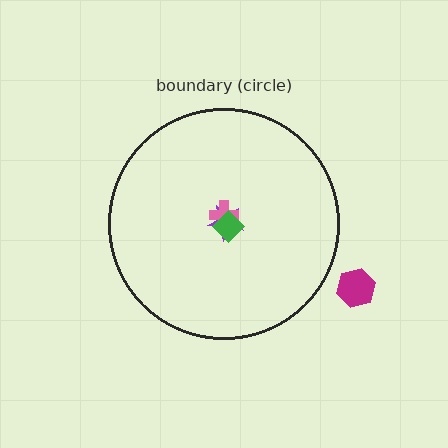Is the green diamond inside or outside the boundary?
Inside.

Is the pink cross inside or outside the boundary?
Inside.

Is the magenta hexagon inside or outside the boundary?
Outside.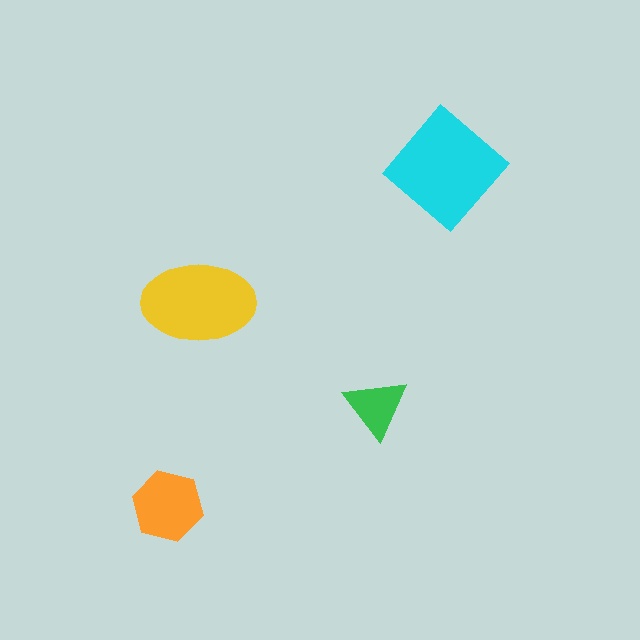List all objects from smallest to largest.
The green triangle, the orange hexagon, the yellow ellipse, the cyan diamond.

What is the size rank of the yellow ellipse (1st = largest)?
2nd.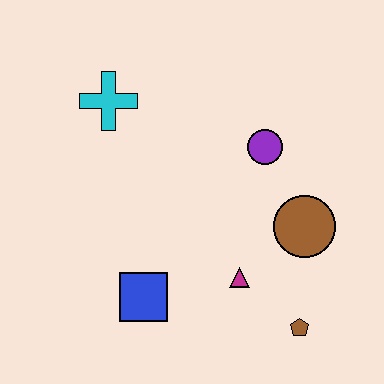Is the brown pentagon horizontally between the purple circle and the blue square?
No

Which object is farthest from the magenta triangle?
The cyan cross is farthest from the magenta triangle.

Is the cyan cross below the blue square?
No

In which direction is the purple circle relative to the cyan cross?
The purple circle is to the right of the cyan cross.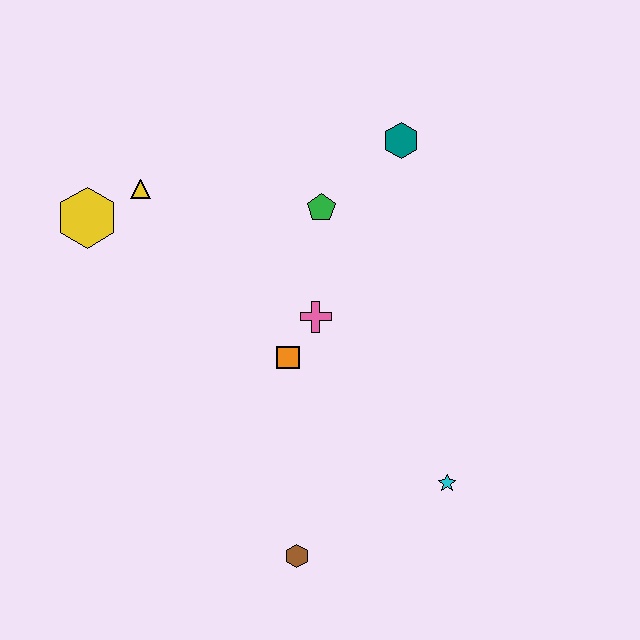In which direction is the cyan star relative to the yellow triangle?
The cyan star is to the right of the yellow triangle.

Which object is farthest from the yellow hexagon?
The cyan star is farthest from the yellow hexagon.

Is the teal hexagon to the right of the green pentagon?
Yes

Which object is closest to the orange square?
The pink cross is closest to the orange square.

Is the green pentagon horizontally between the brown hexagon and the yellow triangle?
No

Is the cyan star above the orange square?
No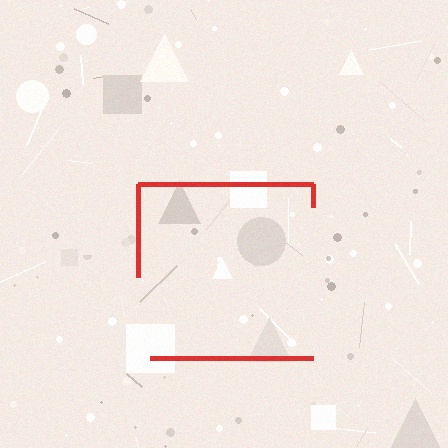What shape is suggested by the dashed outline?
The dashed outline suggests a square.